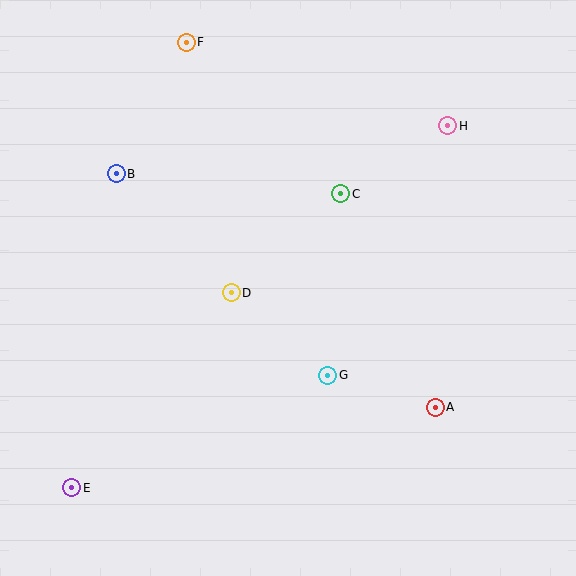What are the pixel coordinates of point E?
Point E is at (72, 488).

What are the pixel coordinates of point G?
Point G is at (328, 375).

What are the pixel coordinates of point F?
Point F is at (186, 42).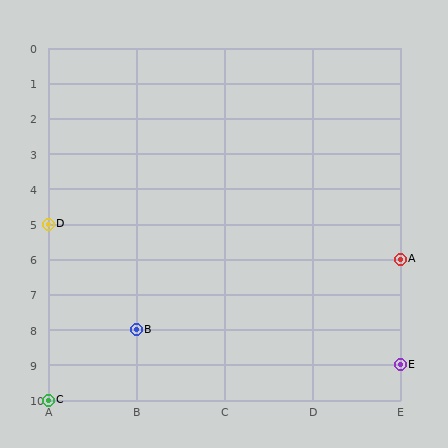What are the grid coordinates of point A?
Point A is at grid coordinates (E, 6).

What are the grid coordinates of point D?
Point D is at grid coordinates (A, 5).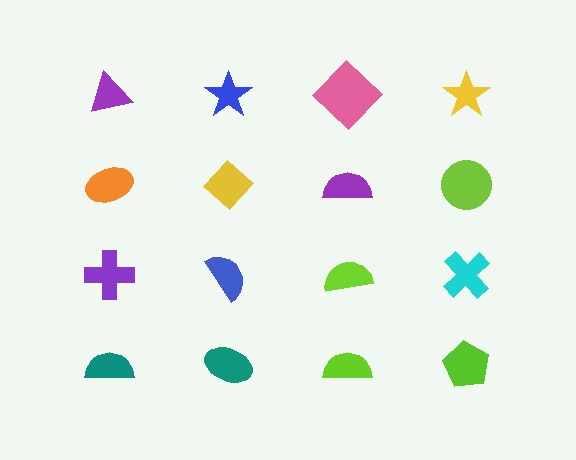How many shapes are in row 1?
4 shapes.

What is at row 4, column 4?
A lime pentagon.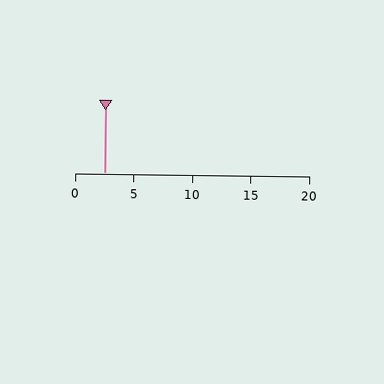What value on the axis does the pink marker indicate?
The marker indicates approximately 2.5.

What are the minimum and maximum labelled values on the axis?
The axis runs from 0 to 20.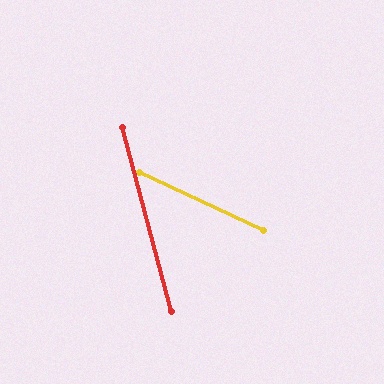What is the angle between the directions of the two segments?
Approximately 50 degrees.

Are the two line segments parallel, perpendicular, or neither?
Neither parallel nor perpendicular — they differ by about 50°.